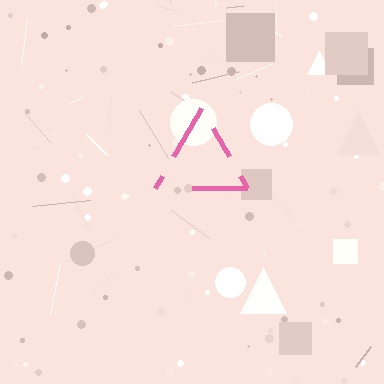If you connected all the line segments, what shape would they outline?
They would outline a triangle.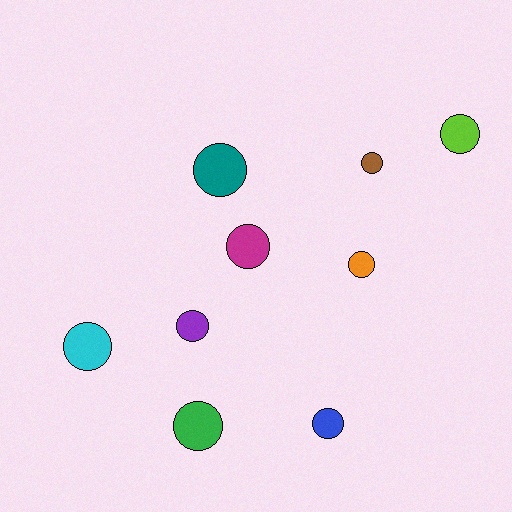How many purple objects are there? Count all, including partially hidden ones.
There is 1 purple object.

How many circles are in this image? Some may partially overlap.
There are 9 circles.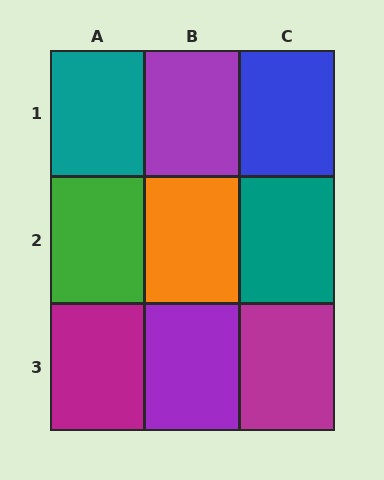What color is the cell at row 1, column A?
Teal.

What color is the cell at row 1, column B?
Purple.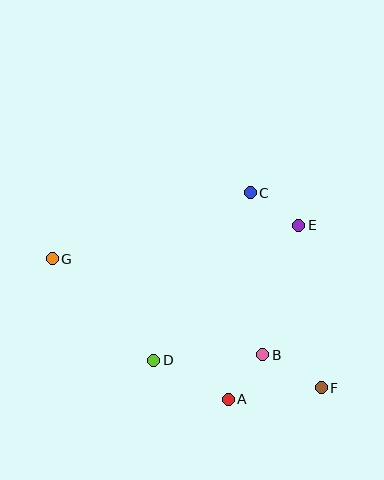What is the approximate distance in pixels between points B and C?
The distance between B and C is approximately 163 pixels.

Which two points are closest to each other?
Points A and B are closest to each other.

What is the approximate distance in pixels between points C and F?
The distance between C and F is approximately 207 pixels.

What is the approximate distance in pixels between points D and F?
The distance between D and F is approximately 170 pixels.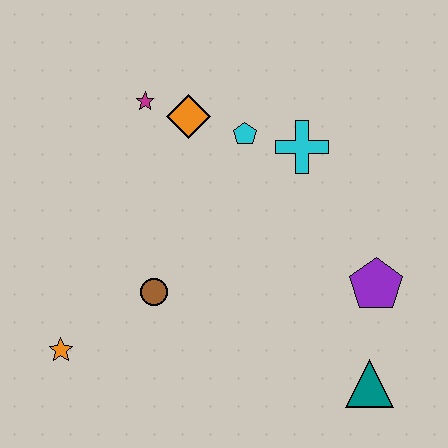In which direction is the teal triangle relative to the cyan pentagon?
The teal triangle is below the cyan pentagon.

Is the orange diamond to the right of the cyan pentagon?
No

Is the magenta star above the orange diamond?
Yes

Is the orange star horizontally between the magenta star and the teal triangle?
No